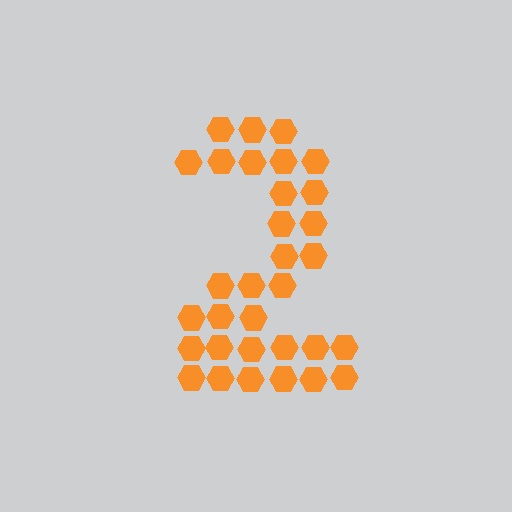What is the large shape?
The large shape is the digit 2.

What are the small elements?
The small elements are hexagons.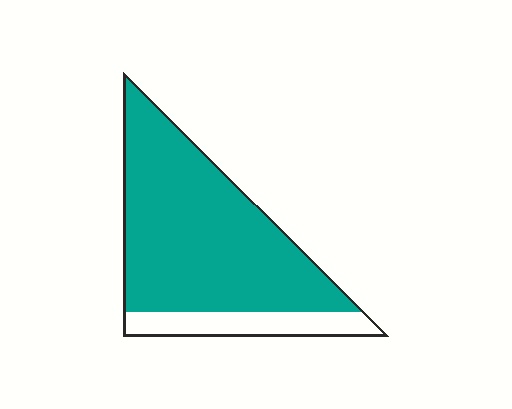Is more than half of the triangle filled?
Yes.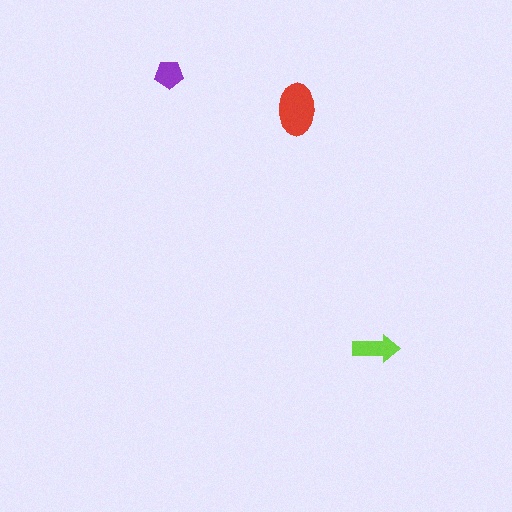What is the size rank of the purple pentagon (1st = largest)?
3rd.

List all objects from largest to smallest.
The red ellipse, the lime arrow, the purple pentagon.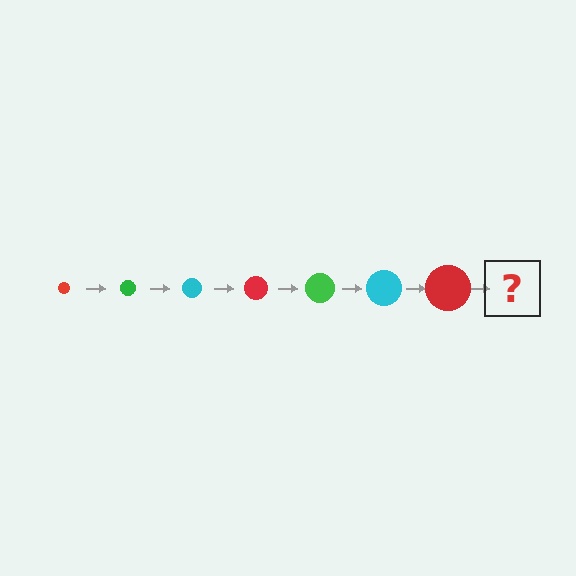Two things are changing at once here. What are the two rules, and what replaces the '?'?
The two rules are that the circle grows larger each step and the color cycles through red, green, and cyan. The '?' should be a green circle, larger than the previous one.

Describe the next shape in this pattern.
It should be a green circle, larger than the previous one.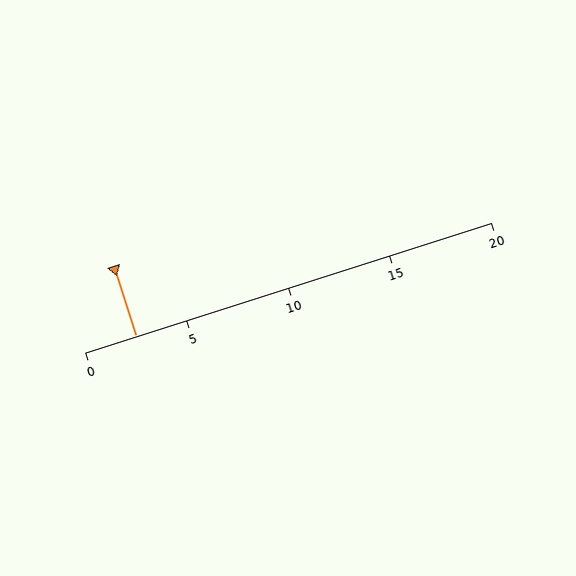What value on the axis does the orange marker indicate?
The marker indicates approximately 2.5.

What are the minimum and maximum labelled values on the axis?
The axis runs from 0 to 20.